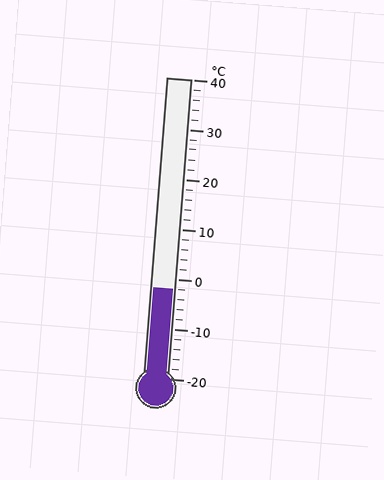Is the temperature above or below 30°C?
The temperature is below 30°C.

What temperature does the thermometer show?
The thermometer shows approximately -2°C.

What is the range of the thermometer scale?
The thermometer scale ranges from -20°C to 40°C.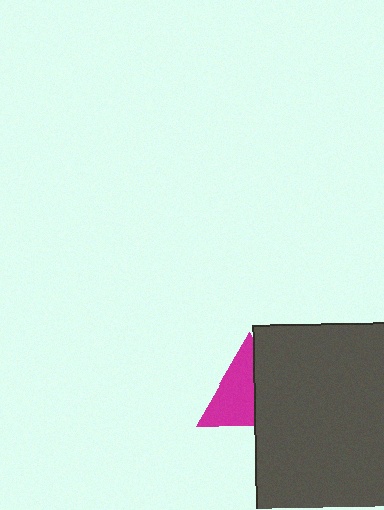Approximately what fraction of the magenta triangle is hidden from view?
Roughly 42% of the magenta triangle is hidden behind the dark gray rectangle.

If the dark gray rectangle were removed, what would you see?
You would see the complete magenta triangle.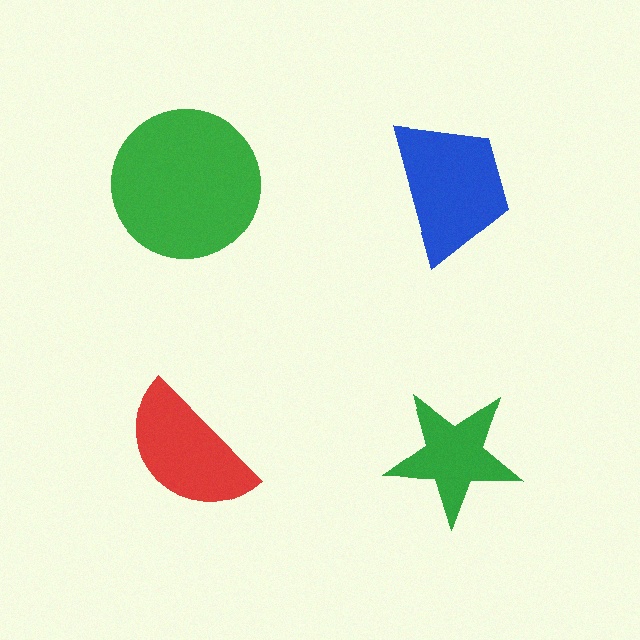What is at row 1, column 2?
A blue trapezoid.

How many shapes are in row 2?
2 shapes.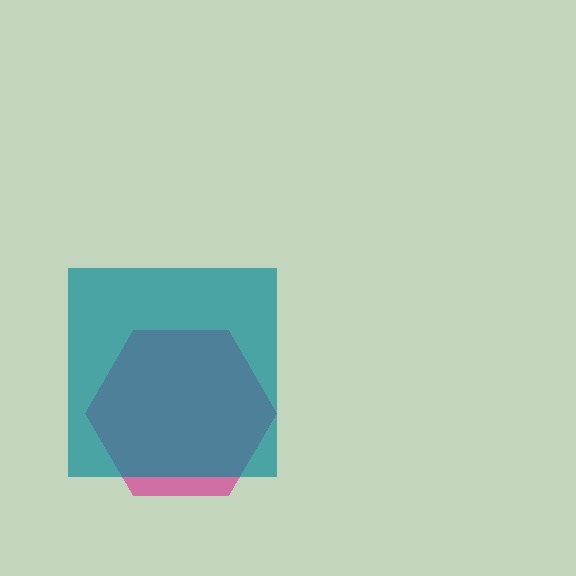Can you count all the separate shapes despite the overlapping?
Yes, there are 2 separate shapes.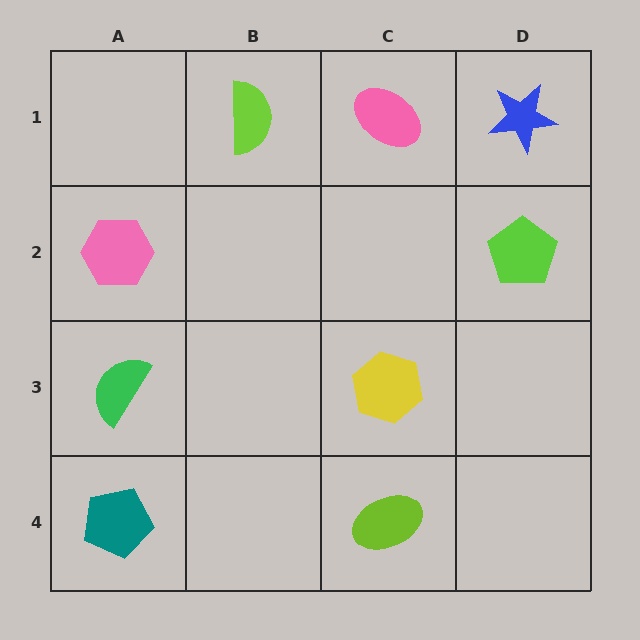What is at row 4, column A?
A teal pentagon.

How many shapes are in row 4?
2 shapes.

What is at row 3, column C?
A yellow hexagon.